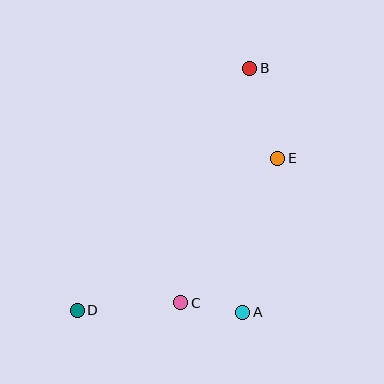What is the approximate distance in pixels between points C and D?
The distance between C and D is approximately 104 pixels.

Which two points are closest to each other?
Points A and C are closest to each other.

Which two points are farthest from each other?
Points B and D are farthest from each other.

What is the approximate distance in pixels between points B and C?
The distance between B and C is approximately 244 pixels.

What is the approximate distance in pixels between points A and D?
The distance between A and D is approximately 166 pixels.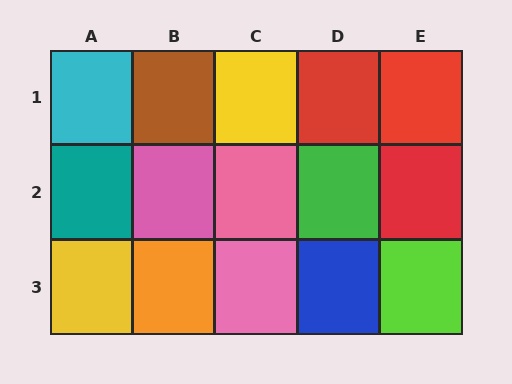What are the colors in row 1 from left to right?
Cyan, brown, yellow, red, red.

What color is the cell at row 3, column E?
Lime.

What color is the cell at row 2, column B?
Pink.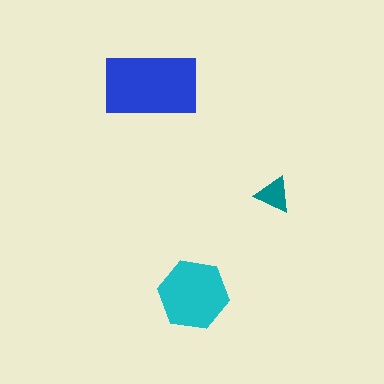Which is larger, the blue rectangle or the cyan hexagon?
The blue rectangle.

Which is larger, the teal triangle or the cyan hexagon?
The cyan hexagon.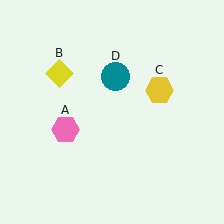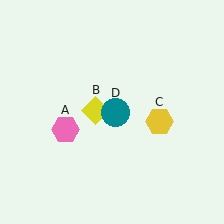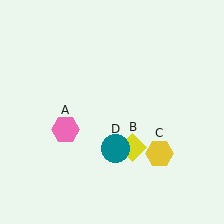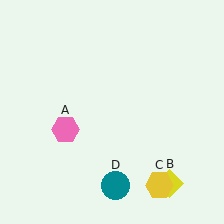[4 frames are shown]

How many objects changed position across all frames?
3 objects changed position: yellow diamond (object B), yellow hexagon (object C), teal circle (object D).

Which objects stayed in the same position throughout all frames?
Pink hexagon (object A) remained stationary.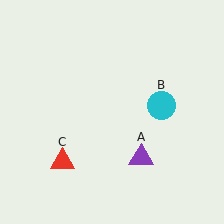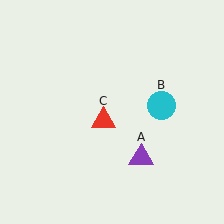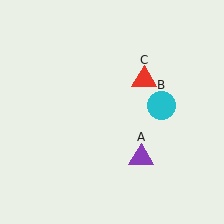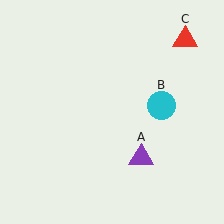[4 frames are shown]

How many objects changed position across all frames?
1 object changed position: red triangle (object C).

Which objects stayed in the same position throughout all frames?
Purple triangle (object A) and cyan circle (object B) remained stationary.